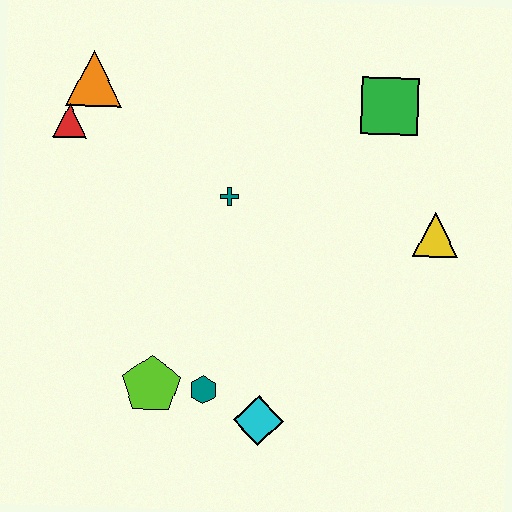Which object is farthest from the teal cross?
The cyan diamond is farthest from the teal cross.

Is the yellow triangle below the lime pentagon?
No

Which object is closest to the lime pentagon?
The teal hexagon is closest to the lime pentagon.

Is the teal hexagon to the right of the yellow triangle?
No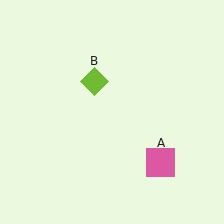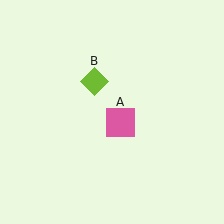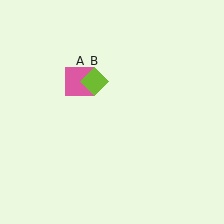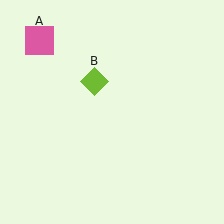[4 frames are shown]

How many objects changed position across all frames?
1 object changed position: pink square (object A).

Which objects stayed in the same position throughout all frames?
Lime diamond (object B) remained stationary.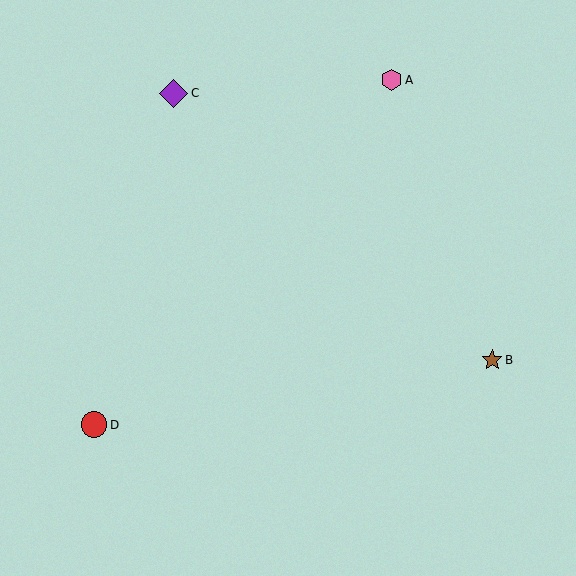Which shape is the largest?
The purple diamond (labeled C) is the largest.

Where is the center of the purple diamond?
The center of the purple diamond is at (174, 93).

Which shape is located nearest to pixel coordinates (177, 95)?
The purple diamond (labeled C) at (174, 93) is nearest to that location.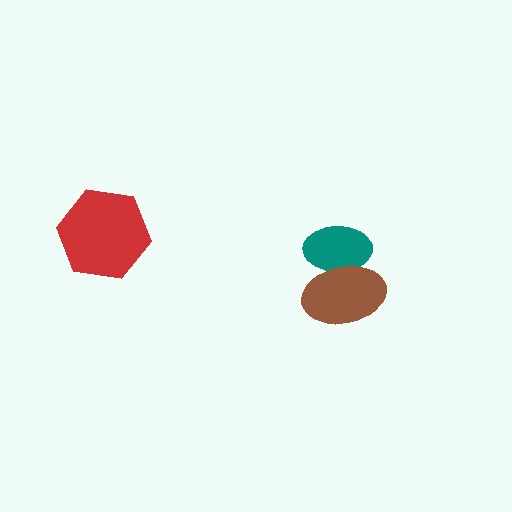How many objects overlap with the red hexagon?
0 objects overlap with the red hexagon.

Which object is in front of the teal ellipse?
The brown ellipse is in front of the teal ellipse.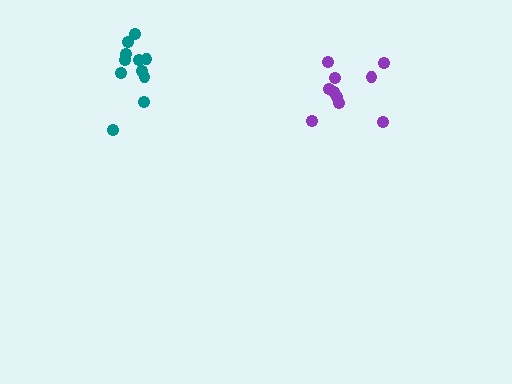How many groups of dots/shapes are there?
There are 2 groups.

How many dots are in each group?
Group 1: 11 dots, Group 2: 10 dots (21 total).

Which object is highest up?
The teal cluster is topmost.